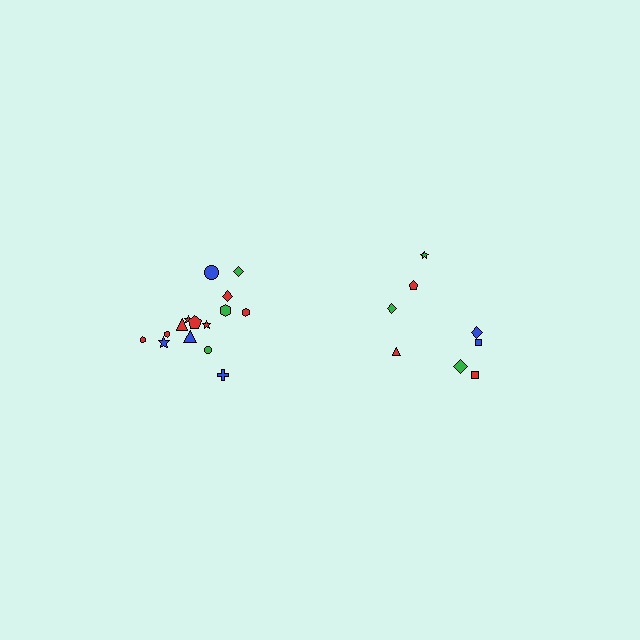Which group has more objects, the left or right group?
The left group.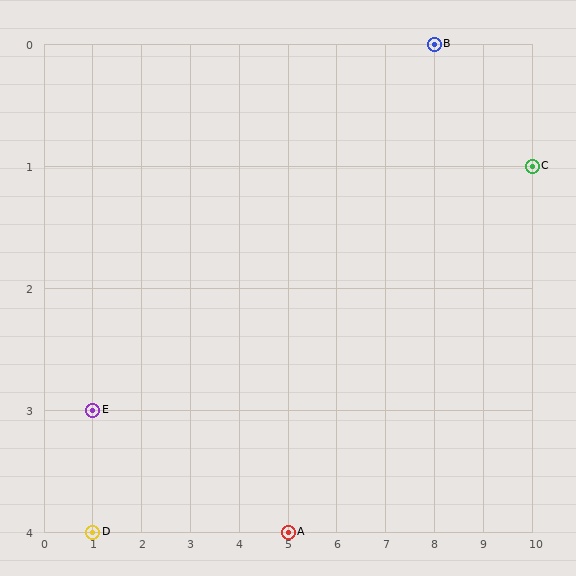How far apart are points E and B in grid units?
Points E and B are 7 columns and 3 rows apart (about 7.6 grid units diagonally).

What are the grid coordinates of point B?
Point B is at grid coordinates (8, 0).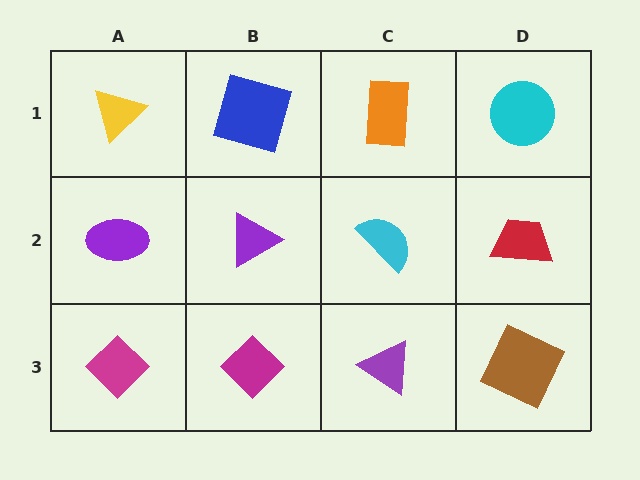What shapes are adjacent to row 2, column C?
An orange rectangle (row 1, column C), a purple triangle (row 3, column C), a purple triangle (row 2, column B), a red trapezoid (row 2, column D).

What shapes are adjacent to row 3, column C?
A cyan semicircle (row 2, column C), a magenta diamond (row 3, column B), a brown square (row 3, column D).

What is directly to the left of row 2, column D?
A cyan semicircle.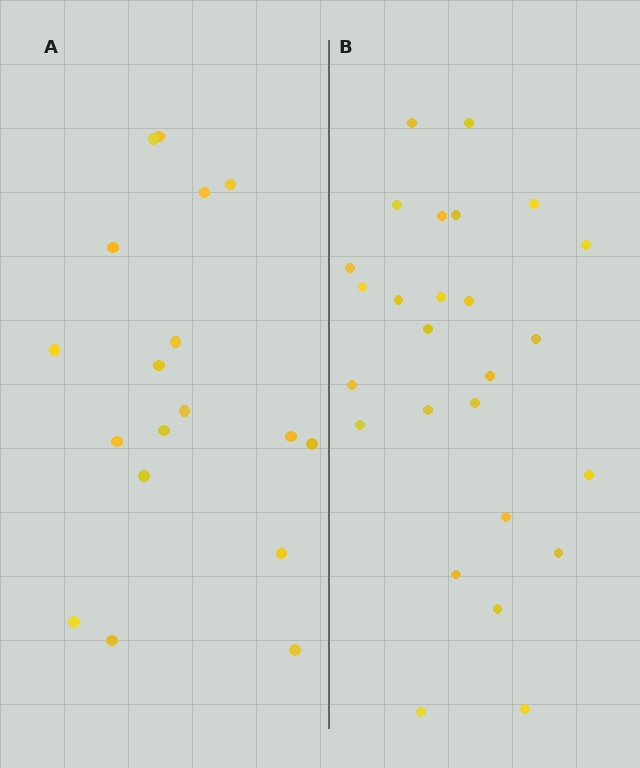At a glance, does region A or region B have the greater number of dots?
Region B (the right region) has more dots.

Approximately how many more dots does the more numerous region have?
Region B has roughly 8 or so more dots than region A.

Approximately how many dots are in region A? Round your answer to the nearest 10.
About 20 dots. (The exact count is 18, which rounds to 20.)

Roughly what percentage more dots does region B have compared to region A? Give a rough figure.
About 45% more.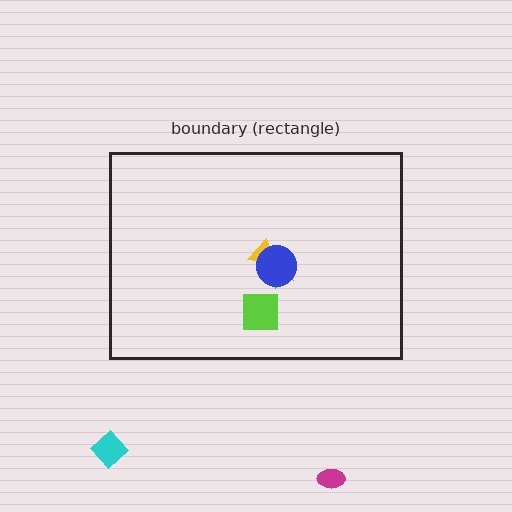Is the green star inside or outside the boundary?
Inside.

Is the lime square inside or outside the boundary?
Inside.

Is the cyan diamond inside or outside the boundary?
Outside.